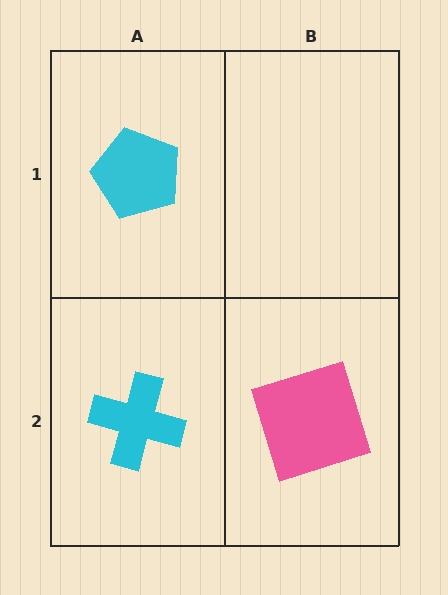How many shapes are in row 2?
2 shapes.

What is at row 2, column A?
A cyan cross.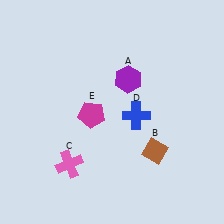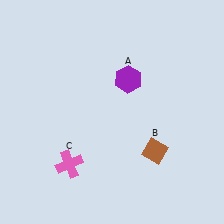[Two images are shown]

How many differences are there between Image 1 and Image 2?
There are 2 differences between the two images.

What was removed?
The magenta pentagon (E), the blue cross (D) were removed in Image 2.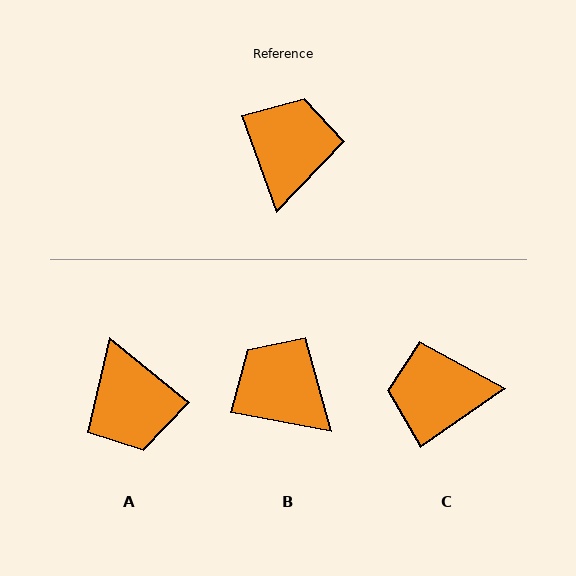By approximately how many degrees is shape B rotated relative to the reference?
Approximately 59 degrees counter-clockwise.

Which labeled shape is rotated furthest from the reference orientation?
A, about 149 degrees away.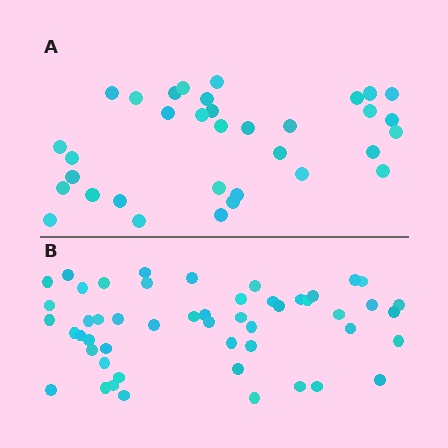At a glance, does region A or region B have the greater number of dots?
Region B (the bottom region) has more dots.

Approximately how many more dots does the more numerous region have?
Region B has approximately 15 more dots than region A.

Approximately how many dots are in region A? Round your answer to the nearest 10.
About 30 dots. (The exact count is 34, which rounds to 30.)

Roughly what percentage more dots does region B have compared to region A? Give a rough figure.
About 50% more.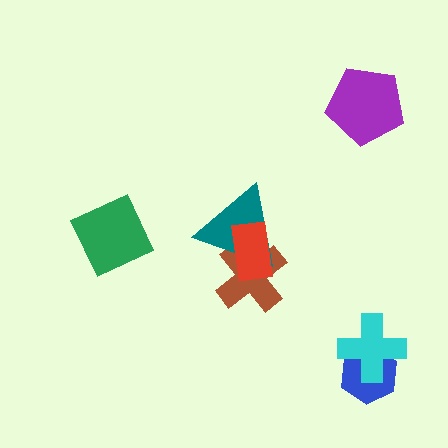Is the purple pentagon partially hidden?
No, no other shape covers it.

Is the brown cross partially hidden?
Yes, it is partially covered by another shape.